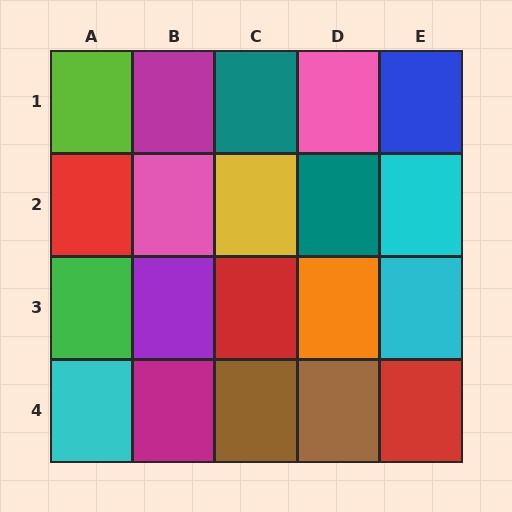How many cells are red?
3 cells are red.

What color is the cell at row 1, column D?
Pink.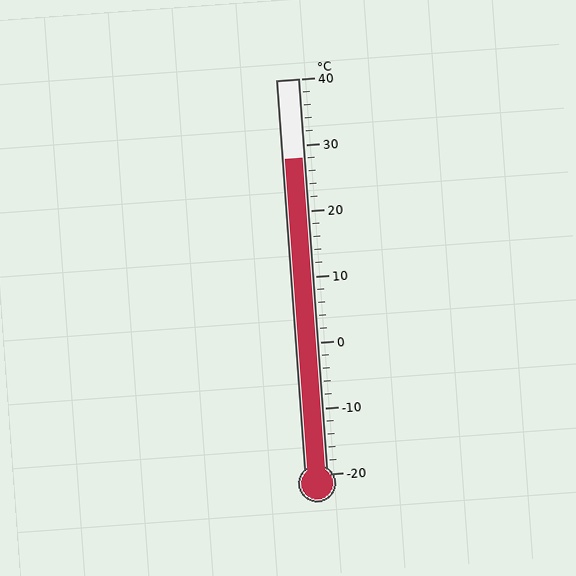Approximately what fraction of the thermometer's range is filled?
The thermometer is filled to approximately 80% of its range.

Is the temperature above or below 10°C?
The temperature is above 10°C.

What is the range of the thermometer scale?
The thermometer scale ranges from -20°C to 40°C.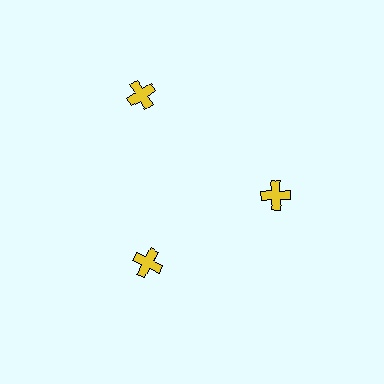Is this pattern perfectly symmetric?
No. The 3 yellow crosses are arranged in a ring, but one element near the 11 o'clock position is pushed outward from the center, breaking the 3-fold rotational symmetry.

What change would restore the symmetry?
The symmetry would be restored by moving it inward, back onto the ring so that all 3 crosses sit at equal angles and equal distance from the center.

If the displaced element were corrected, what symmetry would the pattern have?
It would have 3-fold rotational symmetry — the pattern would map onto itself every 120 degrees.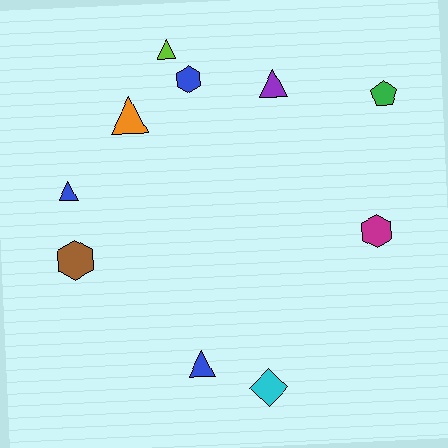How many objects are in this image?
There are 10 objects.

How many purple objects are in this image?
There is 1 purple object.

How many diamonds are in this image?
There is 1 diamond.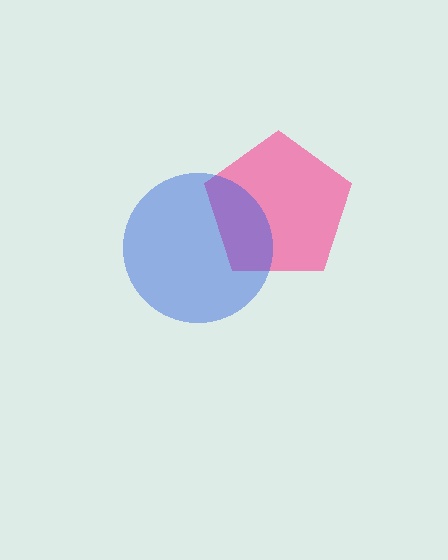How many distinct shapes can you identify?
There are 2 distinct shapes: a pink pentagon, a blue circle.